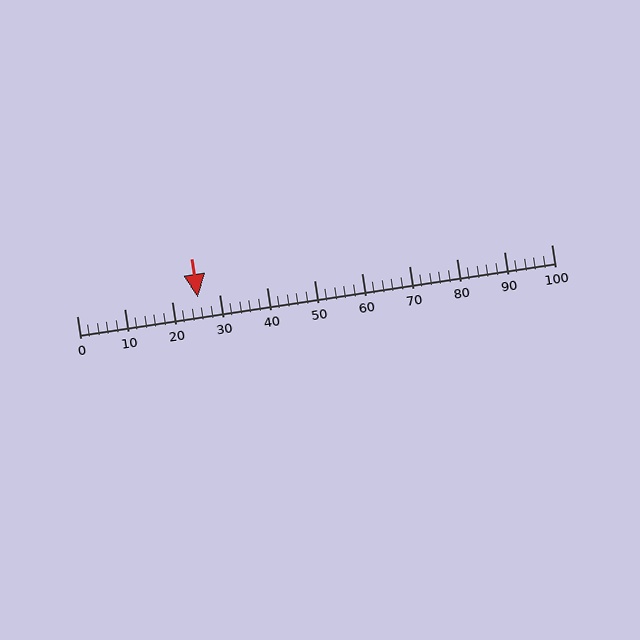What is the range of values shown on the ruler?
The ruler shows values from 0 to 100.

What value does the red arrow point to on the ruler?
The red arrow points to approximately 26.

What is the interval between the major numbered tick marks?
The major tick marks are spaced 10 units apart.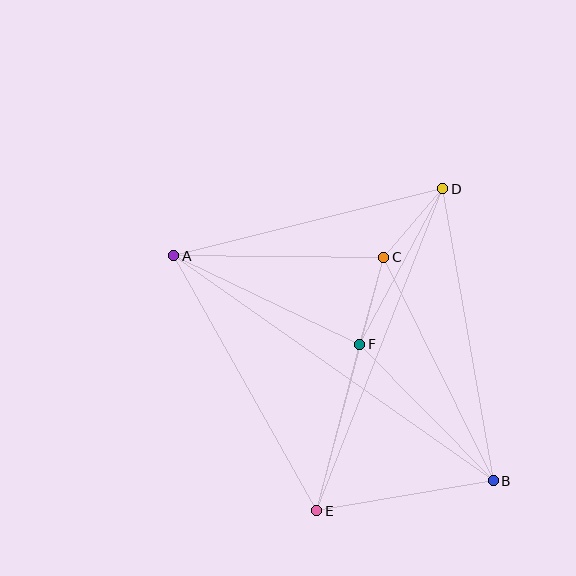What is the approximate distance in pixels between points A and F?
The distance between A and F is approximately 206 pixels.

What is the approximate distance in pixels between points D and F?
The distance between D and F is approximately 176 pixels.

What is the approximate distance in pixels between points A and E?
The distance between A and E is approximately 292 pixels.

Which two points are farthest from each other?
Points A and B are farthest from each other.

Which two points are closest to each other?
Points C and F are closest to each other.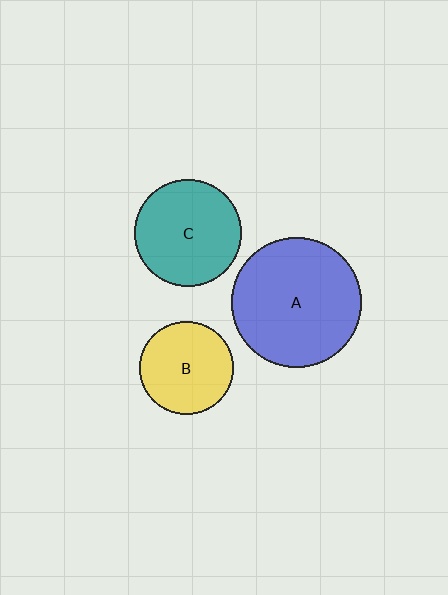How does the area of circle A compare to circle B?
Approximately 1.9 times.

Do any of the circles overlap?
No, none of the circles overlap.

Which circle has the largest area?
Circle A (blue).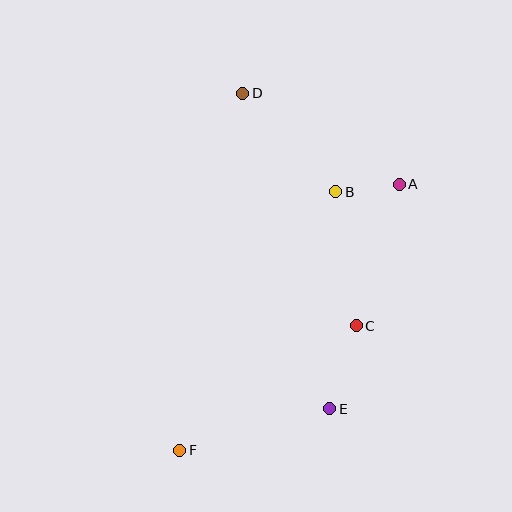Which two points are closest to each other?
Points A and B are closest to each other.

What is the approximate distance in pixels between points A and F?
The distance between A and F is approximately 345 pixels.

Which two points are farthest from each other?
Points D and F are farthest from each other.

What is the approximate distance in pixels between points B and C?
The distance between B and C is approximately 136 pixels.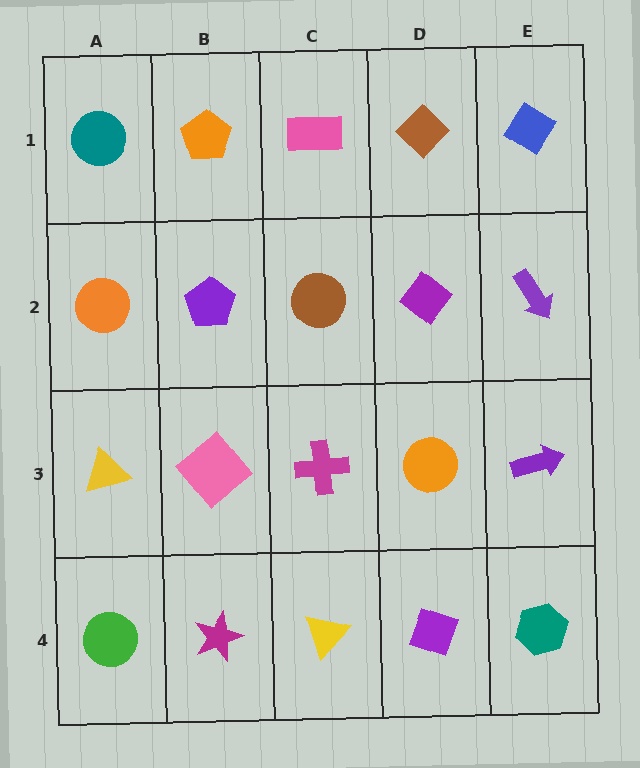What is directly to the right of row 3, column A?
A pink diamond.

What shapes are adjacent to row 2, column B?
An orange pentagon (row 1, column B), a pink diamond (row 3, column B), an orange circle (row 2, column A), a brown circle (row 2, column C).